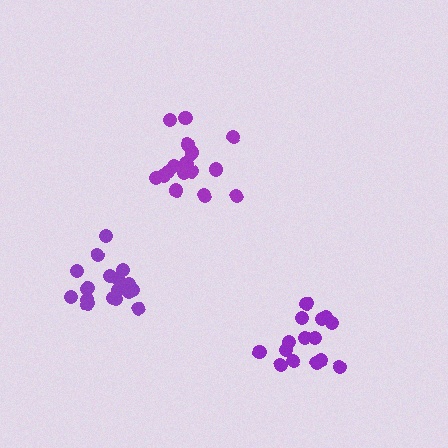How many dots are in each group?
Group 1: 15 dots, Group 2: 17 dots, Group 3: 18 dots (50 total).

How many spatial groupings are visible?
There are 3 spatial groupings.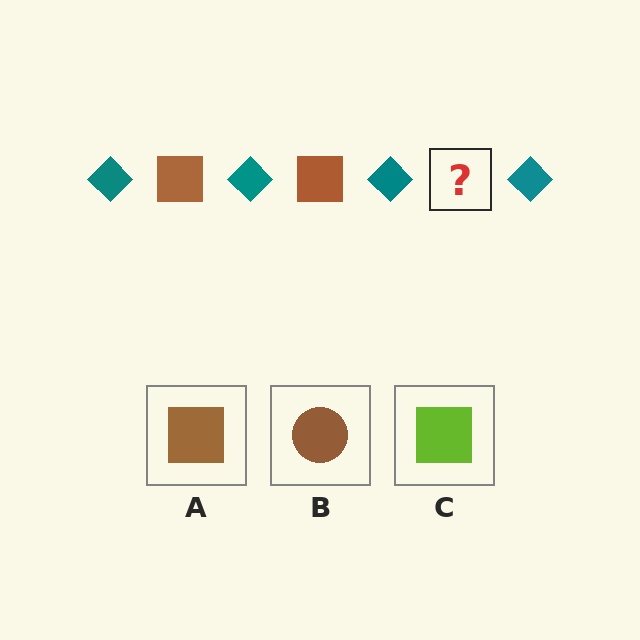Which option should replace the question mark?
Option A.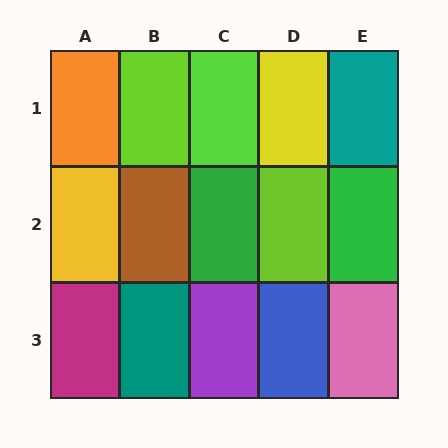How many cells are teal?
2 cells are teal.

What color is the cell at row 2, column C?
Green.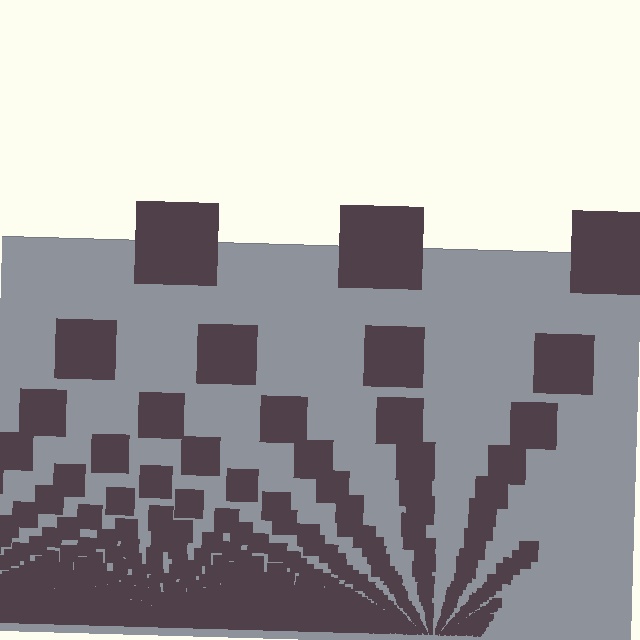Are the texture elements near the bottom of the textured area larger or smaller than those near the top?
Smaller. The gradient is inverted — elements near the bottom are smaller and denser.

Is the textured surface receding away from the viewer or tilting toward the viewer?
The surface appears to tilt toward the viewer. Texture elements get larger and sparser toward the top.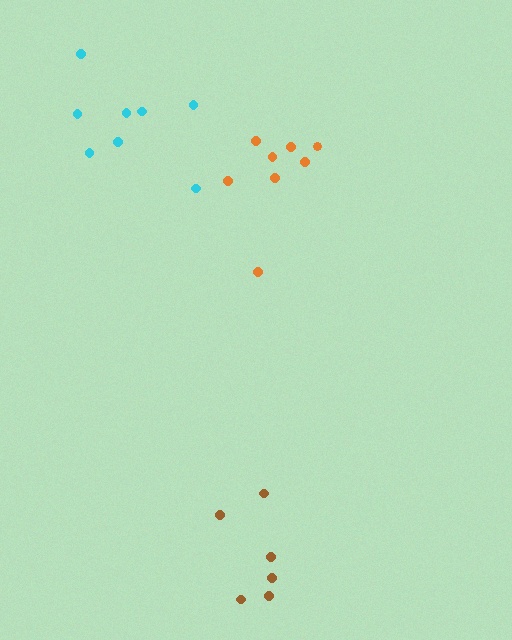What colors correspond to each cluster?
The clusters are colored: cyan, brown, orange.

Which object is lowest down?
The brown cluster is bottommost.